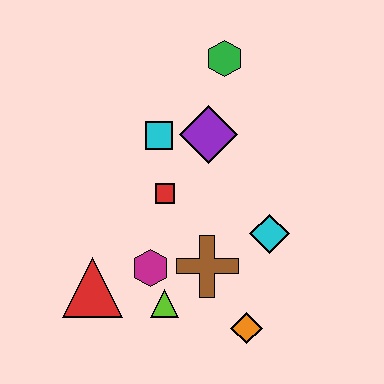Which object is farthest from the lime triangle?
The green hexagon is farthest from the lime triangle.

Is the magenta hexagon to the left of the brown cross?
Yes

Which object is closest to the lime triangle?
The magenta hexagon is closest to the lime triangle.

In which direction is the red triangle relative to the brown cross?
The red triangle is to the left of the brown cross.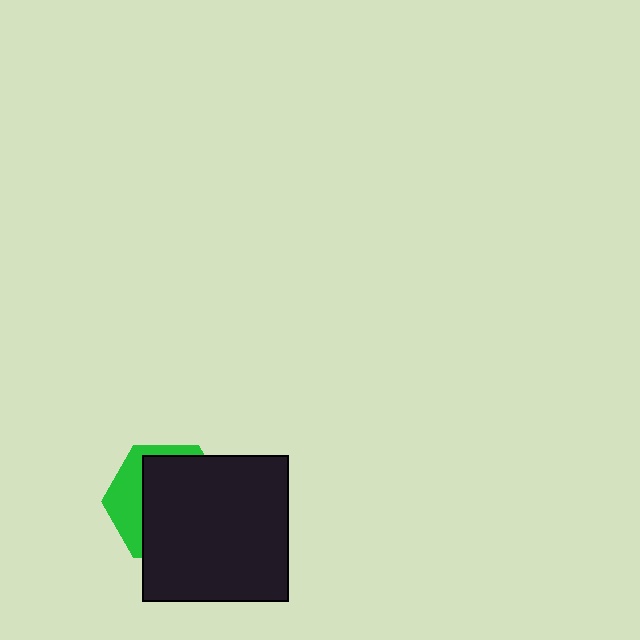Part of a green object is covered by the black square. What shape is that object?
It is a hexagon.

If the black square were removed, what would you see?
You would see the complete green hexagon.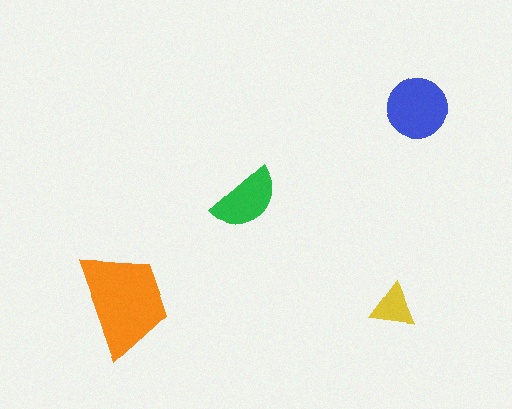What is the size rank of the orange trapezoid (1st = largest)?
1st.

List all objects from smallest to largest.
The yellow triangle, the green semicircle, the blue circle, the orange trapezoid.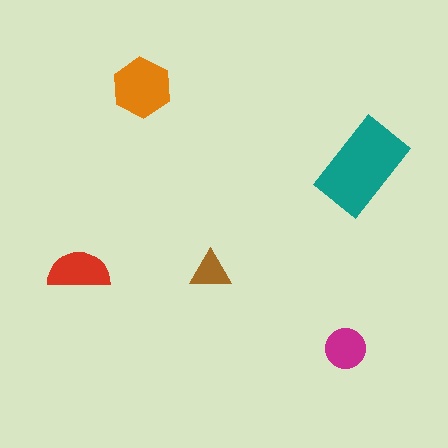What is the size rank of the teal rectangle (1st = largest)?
1st.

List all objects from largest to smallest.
The teal rectangle, the orange hexagon, the red semicircle, the magenta circle, the brown triangle.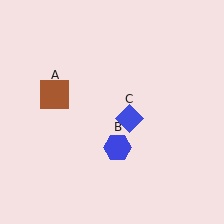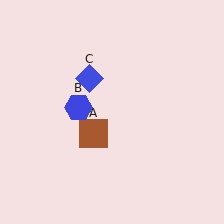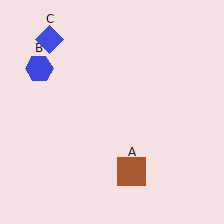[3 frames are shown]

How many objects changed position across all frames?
3 objects changed position: brown square (object A), blue hexagon (object B), blue diamond (object C).